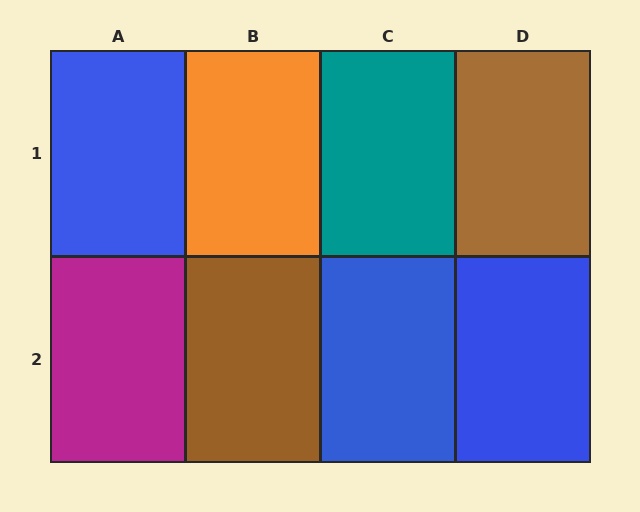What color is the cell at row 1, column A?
Blue.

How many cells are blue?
3 cells are blue.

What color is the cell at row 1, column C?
Teal.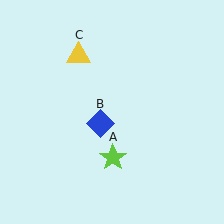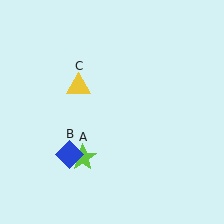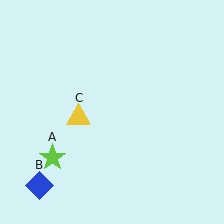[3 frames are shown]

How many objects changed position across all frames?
3 objects changed position: lime star (object A), blue diamond (object B), yellow triangle (object C).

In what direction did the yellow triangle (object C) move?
The yellow triangle (object C) moved down.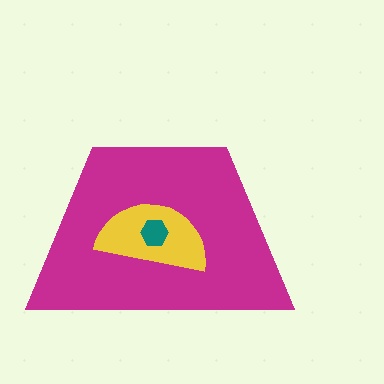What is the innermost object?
The teal hexagon.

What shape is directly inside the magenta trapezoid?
The yellow semicircle.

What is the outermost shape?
The magenta trapezoid.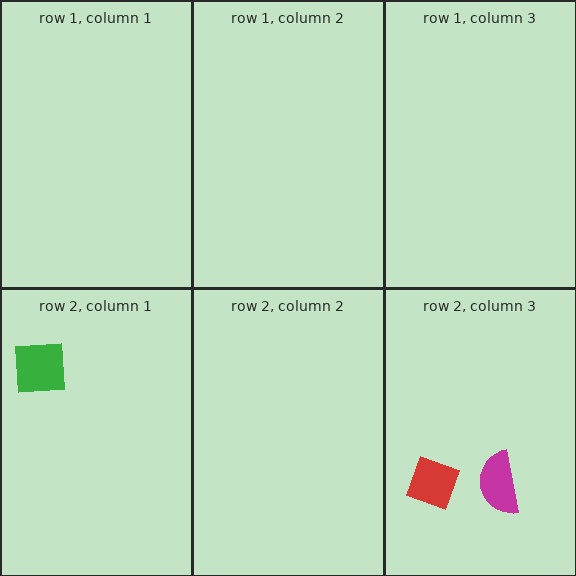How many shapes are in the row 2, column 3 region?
2.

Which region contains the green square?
The row 2, column 1 region.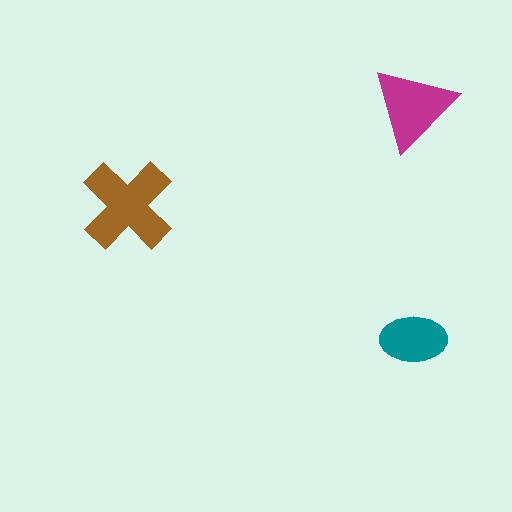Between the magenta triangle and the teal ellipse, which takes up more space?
The magenta triangle.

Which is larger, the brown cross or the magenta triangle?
The brown cross.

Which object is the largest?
The brown cross.